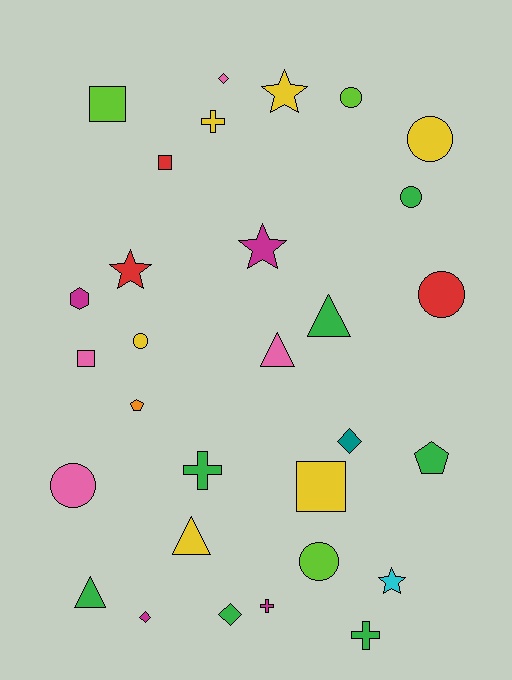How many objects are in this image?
There are 30 objects.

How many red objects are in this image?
There are 3 red objects.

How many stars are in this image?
There are 4 stars.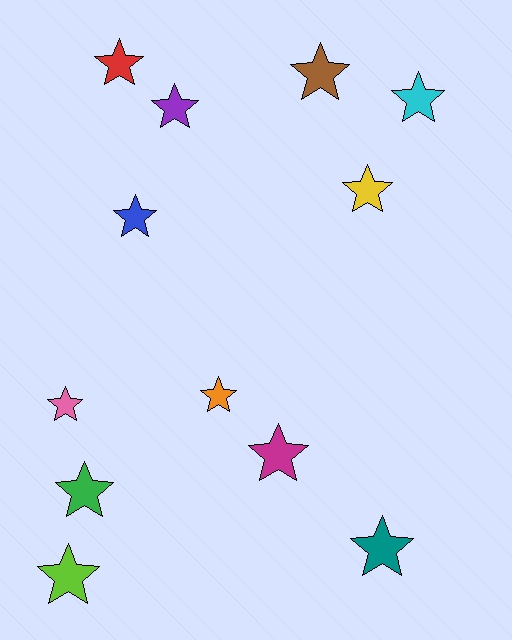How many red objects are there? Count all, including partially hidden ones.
There is 1 red object.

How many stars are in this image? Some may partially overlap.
There are 12 stars.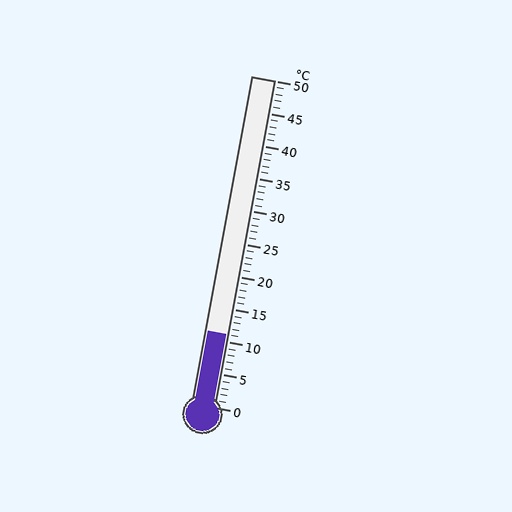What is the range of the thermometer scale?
The thermometer scale ranges from 0°C to 50°C.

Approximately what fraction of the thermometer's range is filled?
The thermometer is filled to approximately 20% of its range.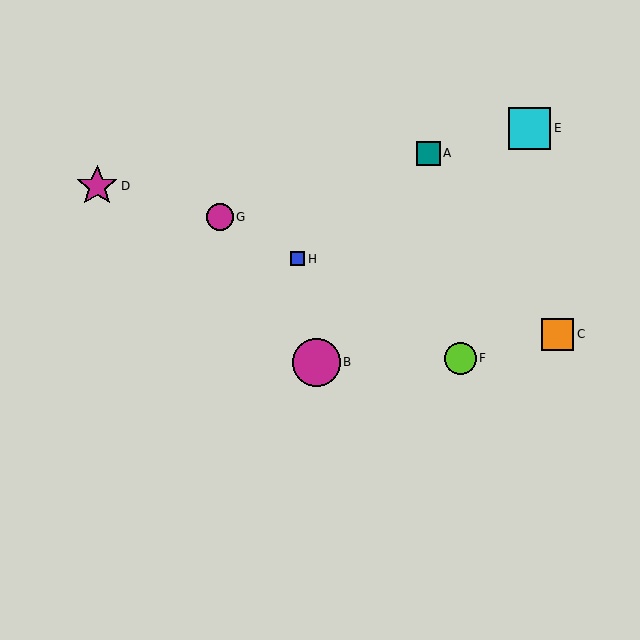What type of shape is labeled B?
Shape B is a magenta circle.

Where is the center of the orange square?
The center of the orange square is at (558, 334).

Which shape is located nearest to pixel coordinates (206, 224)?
The magenta circle (labeled G) at (220, 217) is nearest to that location.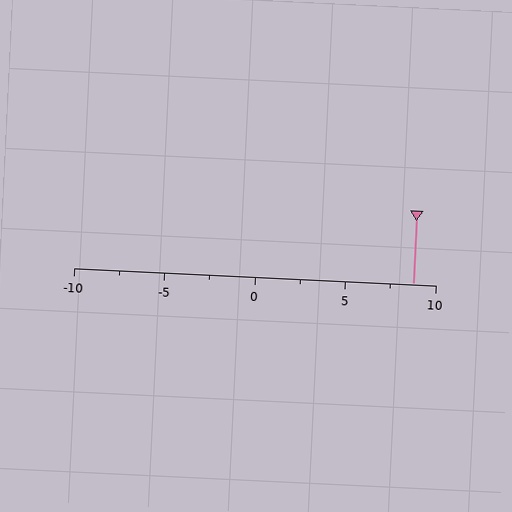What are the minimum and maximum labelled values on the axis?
The axis runs from -10 to 10.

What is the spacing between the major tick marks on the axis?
The major ticks are spaced 5 apart.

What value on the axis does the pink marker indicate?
The marker indicates approximately 8.8.